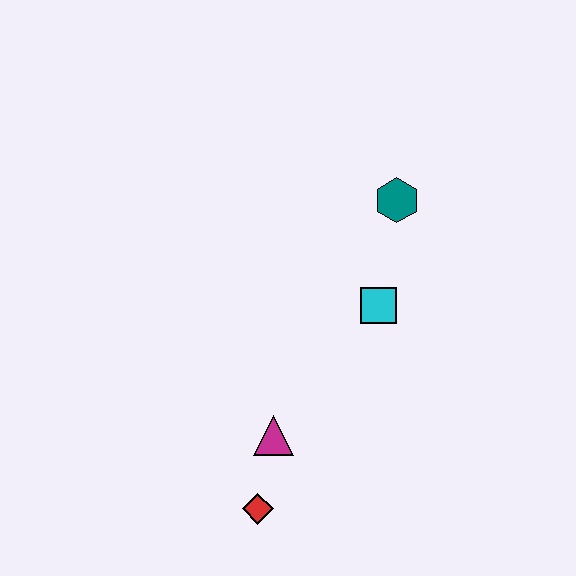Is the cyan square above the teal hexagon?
No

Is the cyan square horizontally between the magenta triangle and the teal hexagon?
Yes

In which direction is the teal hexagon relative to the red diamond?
The teal hexagon is above the red diamond.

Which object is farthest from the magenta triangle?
The teal hexagon is farthest from the magenta triangle.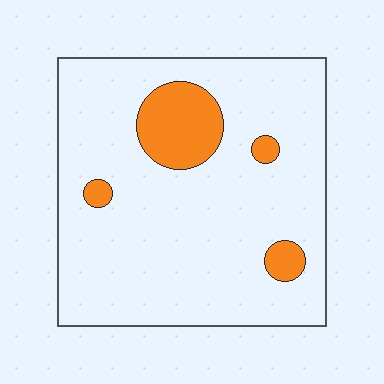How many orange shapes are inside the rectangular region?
4.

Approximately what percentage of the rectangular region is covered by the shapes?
Approximately 10%.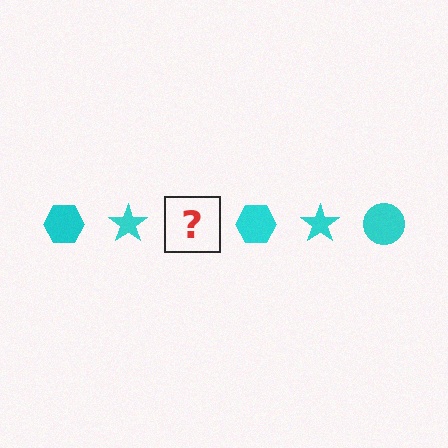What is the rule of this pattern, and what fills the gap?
The rule is that the pattern cycles through hexagon, star, circle shapes in cyan. The gap should be filled with a cyan circle.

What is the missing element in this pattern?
The missing element is a cyan circle.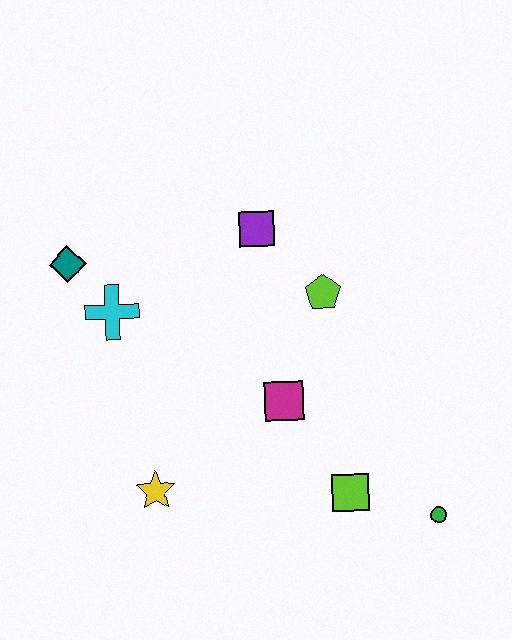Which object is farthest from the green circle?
The teal diamond is farthest from the green circle.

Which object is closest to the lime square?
The green circle is closest to the lime square.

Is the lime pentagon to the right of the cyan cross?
Yes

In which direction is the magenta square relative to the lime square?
The magenta square is above the lime square.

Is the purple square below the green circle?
No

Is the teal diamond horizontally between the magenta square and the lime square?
No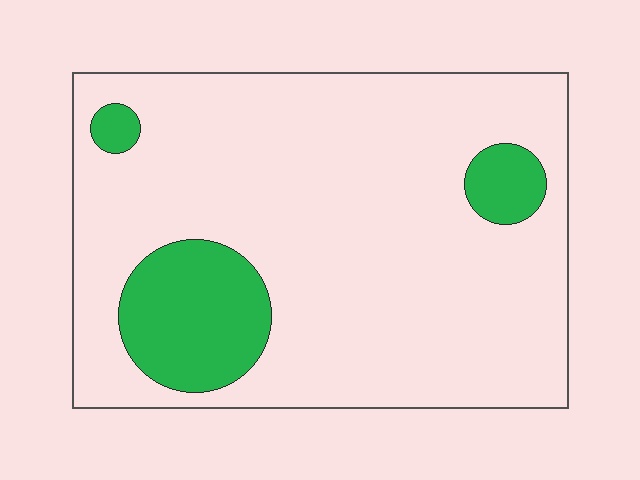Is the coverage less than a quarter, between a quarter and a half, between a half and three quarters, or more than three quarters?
Less than a quarter.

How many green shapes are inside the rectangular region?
3.